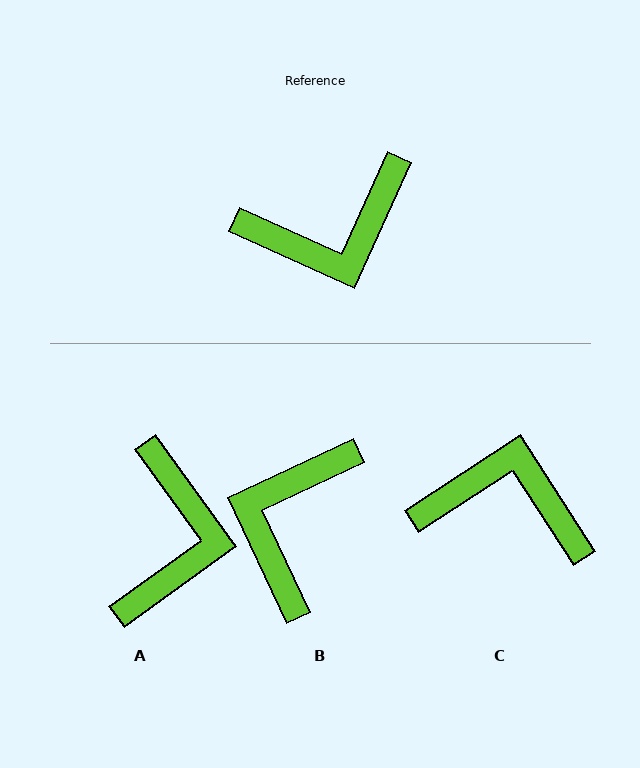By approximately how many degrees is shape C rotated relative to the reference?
Approximately 147 degrees counter-clockwise.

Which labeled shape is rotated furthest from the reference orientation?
C, about 147 degrees away.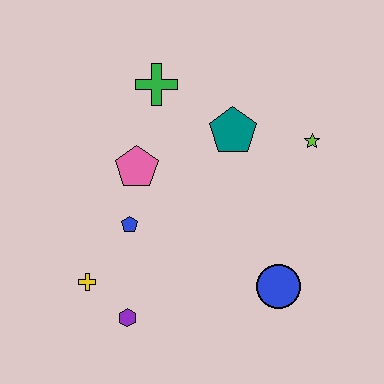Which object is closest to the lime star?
The teal pentagon is closest to the lime star.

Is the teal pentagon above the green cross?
No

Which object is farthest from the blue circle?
The green cross is farthest from the blue circle.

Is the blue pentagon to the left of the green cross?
Yes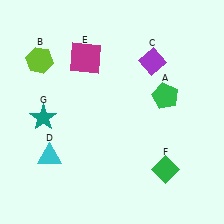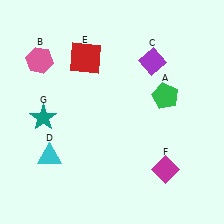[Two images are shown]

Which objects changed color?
B changed from lime to pink. E changed from magenta to red. F changed from green to magenta.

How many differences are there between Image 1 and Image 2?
There are 3 differences between the two images.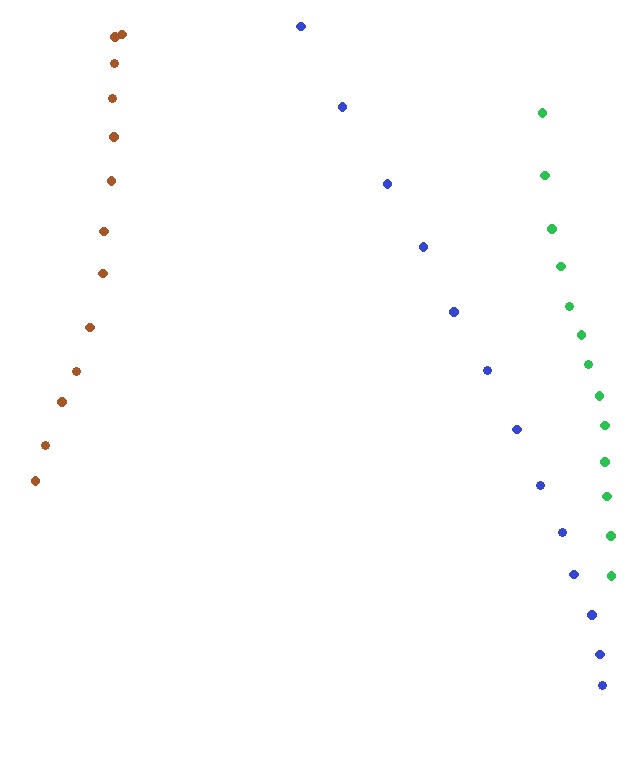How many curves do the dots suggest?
There are 3 distinct paths.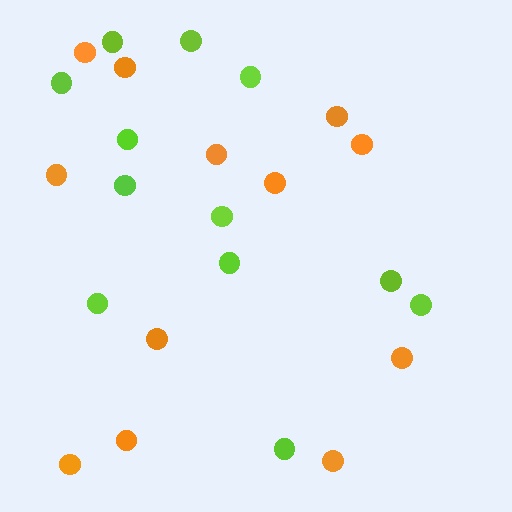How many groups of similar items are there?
There are 2 groups: one group of orange circles (12) and one group of lime circles (12).